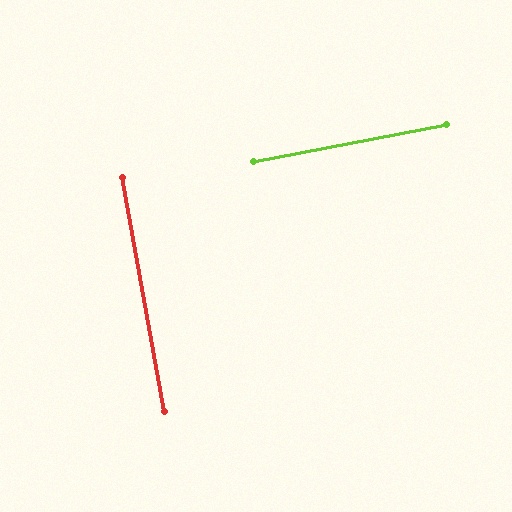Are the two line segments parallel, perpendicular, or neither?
Perpendicular — they meet at approximately 89°.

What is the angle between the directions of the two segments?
Approximately 89 degrees.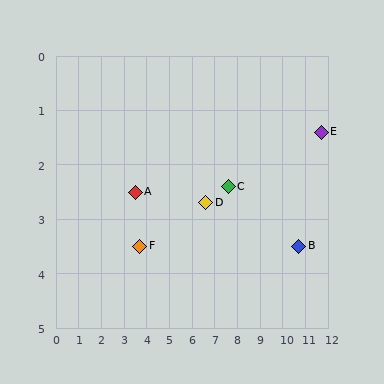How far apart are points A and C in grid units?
Points A and C are about 4.1 grid units apart.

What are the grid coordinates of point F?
Point F is at approximately (3.7, 3.5).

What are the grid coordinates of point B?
Point B is at approximately (10.7, 3.5).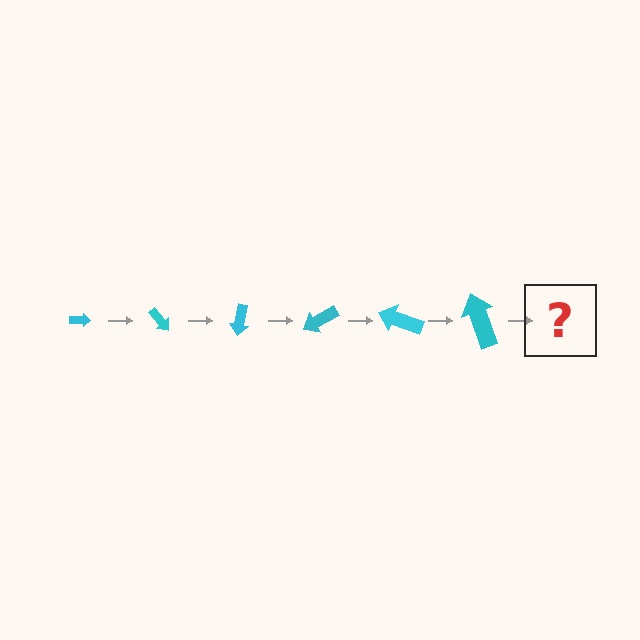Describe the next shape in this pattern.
It should be an arrow, larger than the previous one and rotated 300 degrees from the start.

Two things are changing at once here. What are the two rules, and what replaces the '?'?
The two rules are that the arrow grows larger each step and it rotates 50 degrees each step. The '?' should be an arrow, larger than the previous one and rotated 300 degrees from the start.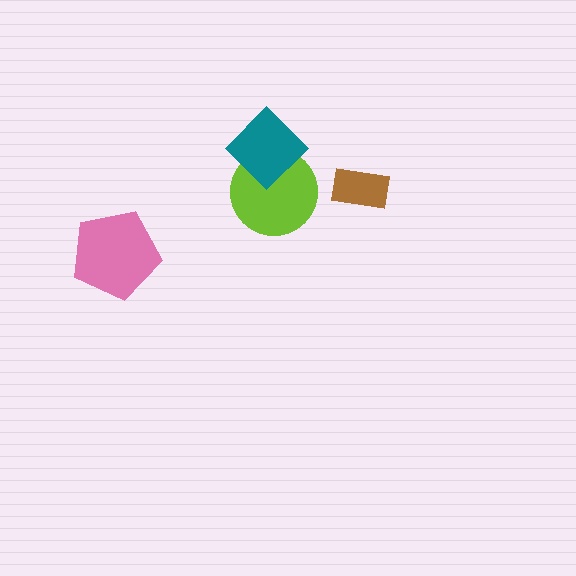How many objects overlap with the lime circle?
1 object overlaps with the lime circle.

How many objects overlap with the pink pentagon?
0 objects overlap with the pink pentagon.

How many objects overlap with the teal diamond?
1 object overlaps with the teal diamond.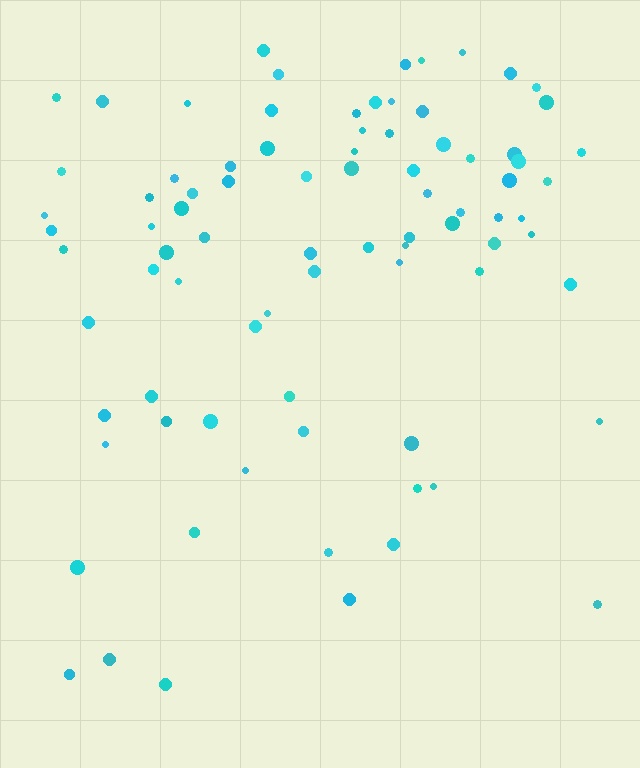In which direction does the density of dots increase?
From bottom to top, with the top side densest.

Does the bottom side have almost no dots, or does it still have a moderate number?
Still a moderate number, just noticeably fewer than the top.